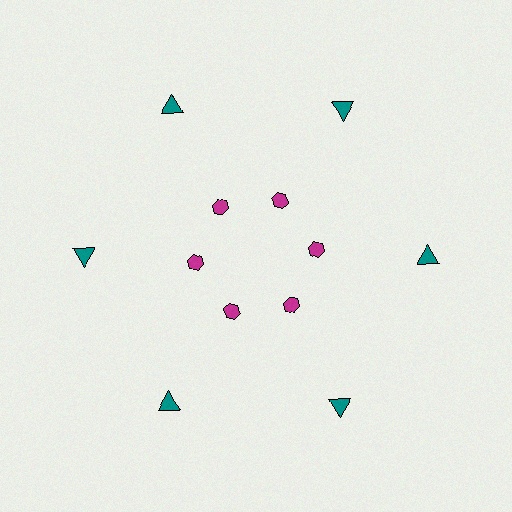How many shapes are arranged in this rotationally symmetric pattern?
There are 12 shapes, arranged in 6 groups of 2.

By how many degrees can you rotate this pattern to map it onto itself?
The pattern maps onto itself every 60 degrees of rotation.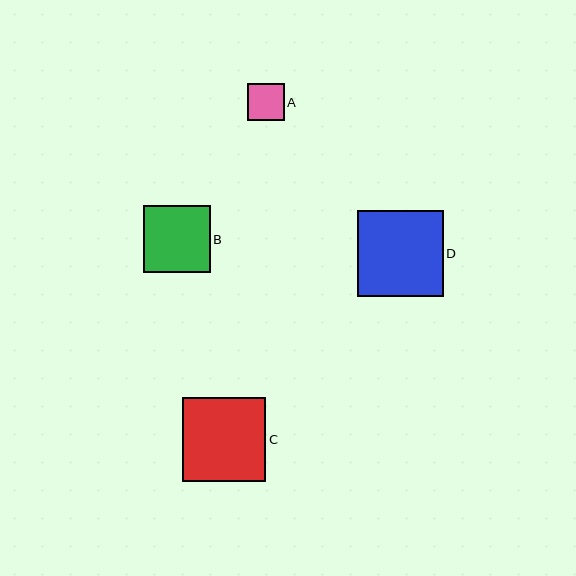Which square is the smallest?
Square A is the smallest with a size of approximately 37 pixels.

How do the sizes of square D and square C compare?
Square D and square C are approximately the same size.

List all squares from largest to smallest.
From largest to smallest: D, C, B, A.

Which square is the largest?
Square D is the largest with a size of approximately 86 pixels.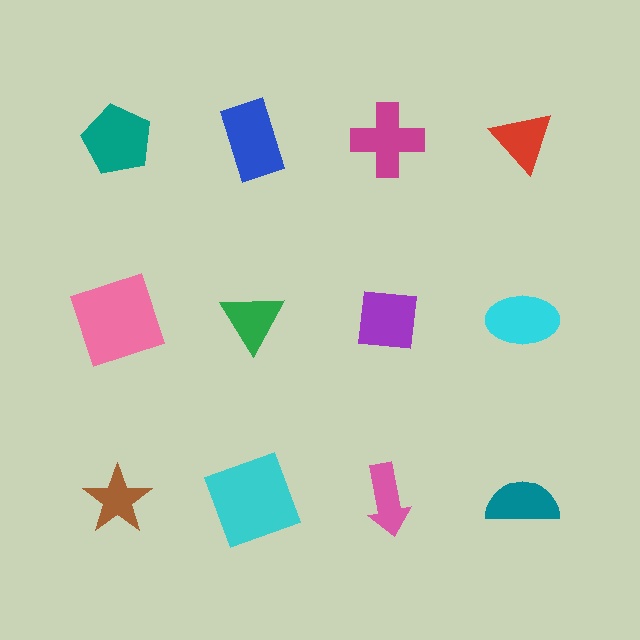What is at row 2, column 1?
A pink square.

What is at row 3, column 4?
A teal semicircle.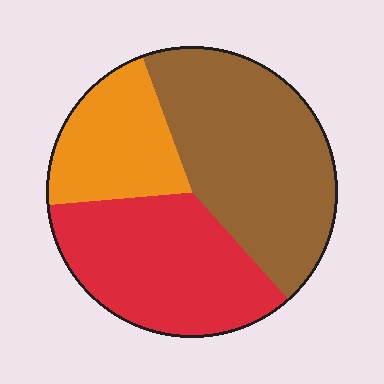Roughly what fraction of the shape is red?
Red takes up about one third (1/3) of the shape.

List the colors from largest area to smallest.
From largest to smallest: brown, red, orange.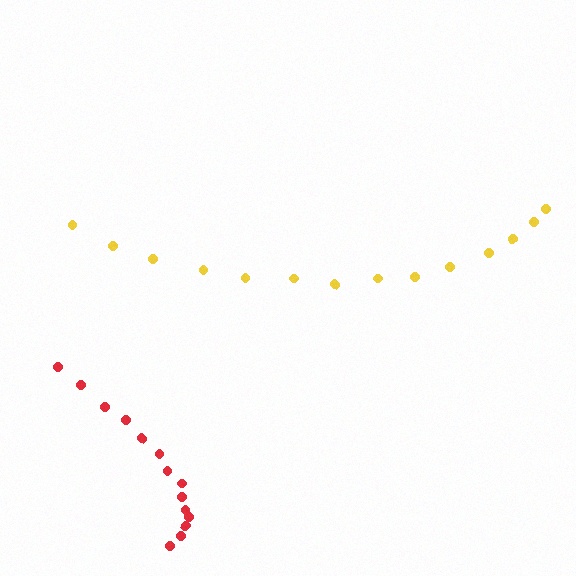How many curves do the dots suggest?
There are 2 distinct paths.